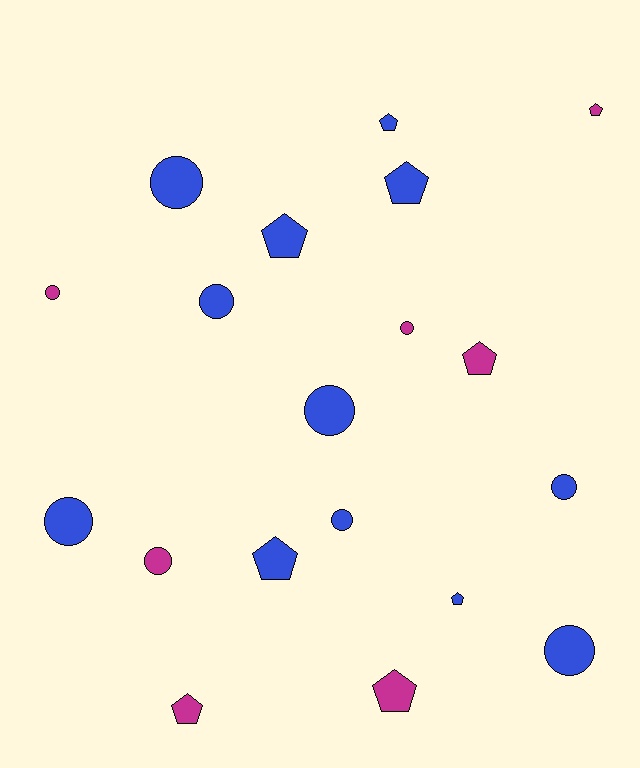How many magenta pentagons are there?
There are 4 magenta pentagons.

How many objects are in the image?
There are 19 objects.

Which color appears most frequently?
Blue, with 12 objects.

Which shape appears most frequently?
Circle, with 10 objects.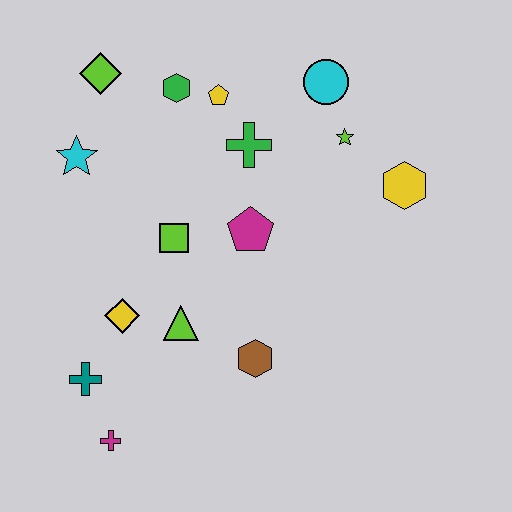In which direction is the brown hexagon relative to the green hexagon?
The brown hexagon is below the green hexagon.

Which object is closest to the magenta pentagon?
The lime square is closest to the magenta pentagon.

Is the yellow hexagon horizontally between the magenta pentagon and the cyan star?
No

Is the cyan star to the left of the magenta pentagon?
Yes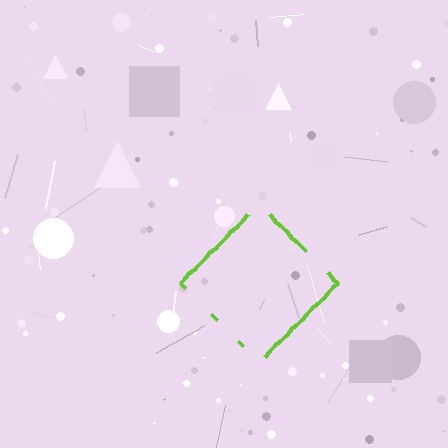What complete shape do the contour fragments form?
The contour fragments form a diamond.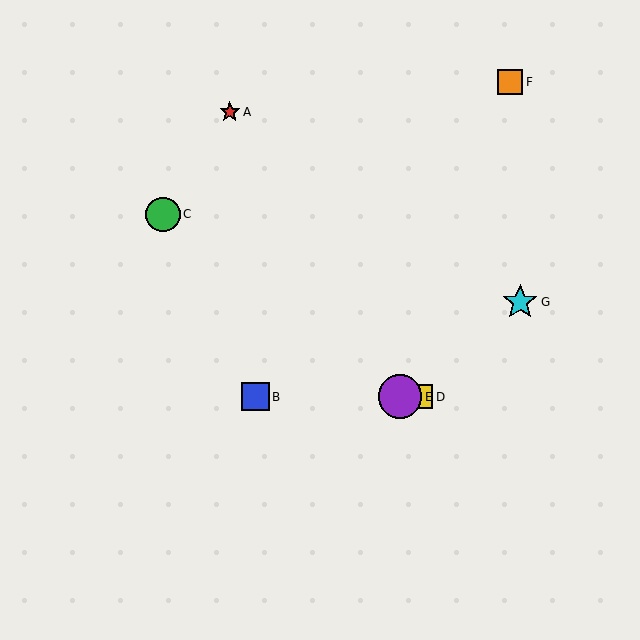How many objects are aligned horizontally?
3 objects (B, D, E) are aligned horizontally.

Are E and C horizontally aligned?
No, E is at y≈397 and C is at y≈214.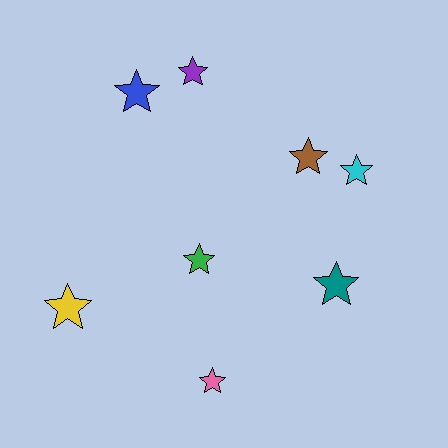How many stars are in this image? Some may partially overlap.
There are 8 stars.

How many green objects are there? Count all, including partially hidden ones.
There is 1 green object.